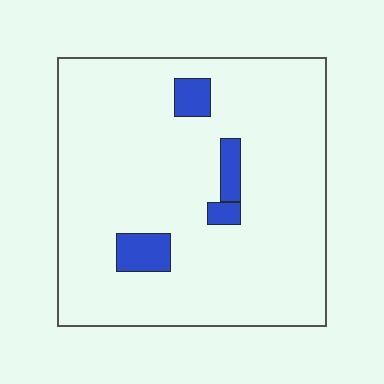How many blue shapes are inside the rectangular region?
4.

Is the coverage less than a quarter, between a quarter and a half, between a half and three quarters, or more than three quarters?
Less than a quarter.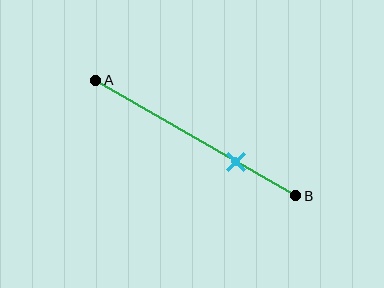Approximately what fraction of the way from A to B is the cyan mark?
The cyan mark is approximately 70% of the way from A to B.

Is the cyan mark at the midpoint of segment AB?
No, the mark is at about 70% from A, not at the 50% midpoint.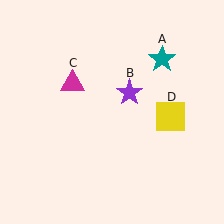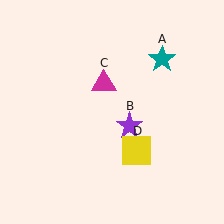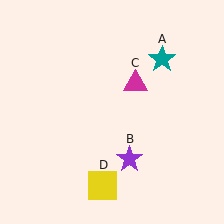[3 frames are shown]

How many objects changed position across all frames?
3 objects changed position: purple star (object B), magenta triangle (object C), yellow square (object D).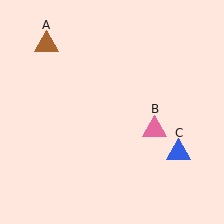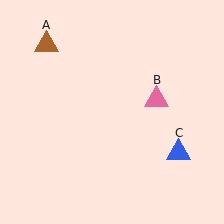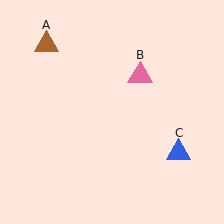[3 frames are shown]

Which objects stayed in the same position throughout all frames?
Brown triangle (object A) and blue triangle (object C) remained stationary.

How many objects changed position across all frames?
1 object changed position: pink triangle (object B).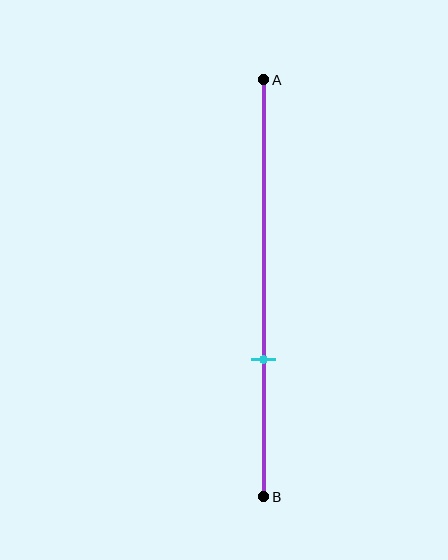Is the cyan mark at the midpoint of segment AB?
No, the mark is at about 65% from A, not at the 50% midpoint.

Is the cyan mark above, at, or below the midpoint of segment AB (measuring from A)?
The cyan mark is below the midpoint of segment AB.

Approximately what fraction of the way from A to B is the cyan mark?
The cyan mark is approximately 65% of the way from A to B.